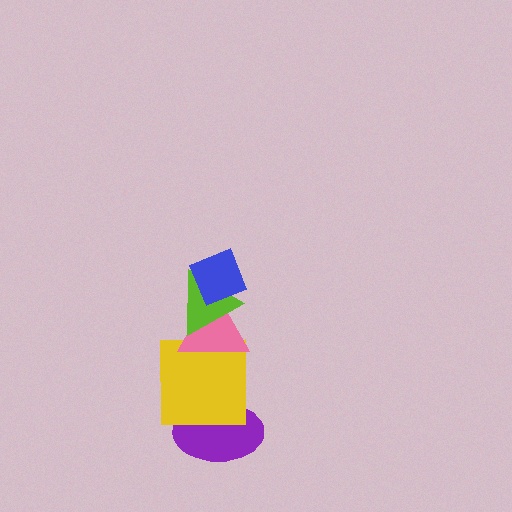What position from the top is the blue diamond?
The blue diamond is 1st from the top.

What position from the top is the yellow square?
The yellow square is 4th from the top.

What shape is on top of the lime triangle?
The blue diamond is on top of the lime triangle.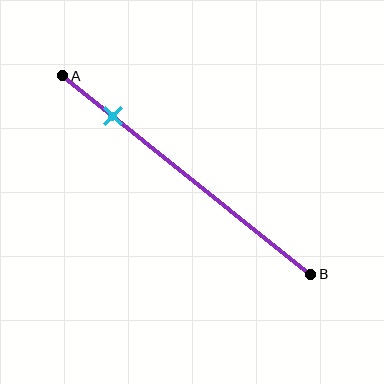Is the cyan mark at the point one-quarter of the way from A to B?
No, the mark is at about 20% from A, not at the 25% one-quarter point.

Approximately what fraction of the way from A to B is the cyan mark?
The cyan mark is approximately 20% of the way from A to B.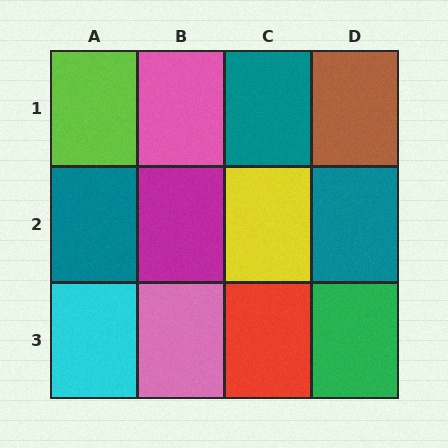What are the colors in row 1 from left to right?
Lime, pink, teal, brown.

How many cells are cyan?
1 cell is cyan.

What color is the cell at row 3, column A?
Cyan.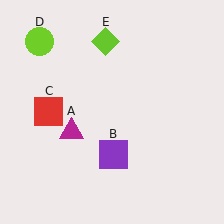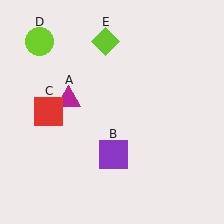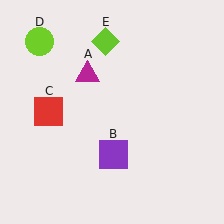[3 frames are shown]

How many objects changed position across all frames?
1 object changed position: magenta triangle (object A).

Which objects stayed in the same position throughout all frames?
Purple square (object B) and red square (object C) and lime circle (object D) and lime diamond (object E) remained stationary.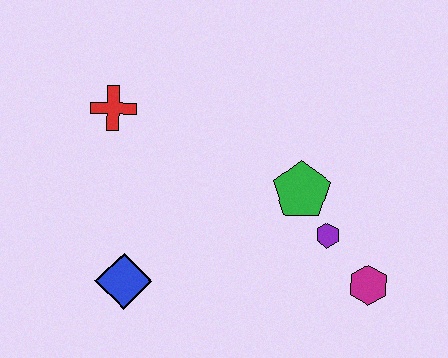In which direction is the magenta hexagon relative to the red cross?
The magenta hexagon is to the right of the red cross.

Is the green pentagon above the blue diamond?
Yes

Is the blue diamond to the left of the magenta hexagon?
Yes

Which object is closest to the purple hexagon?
The green pentagon is closest to the purple hexagon.